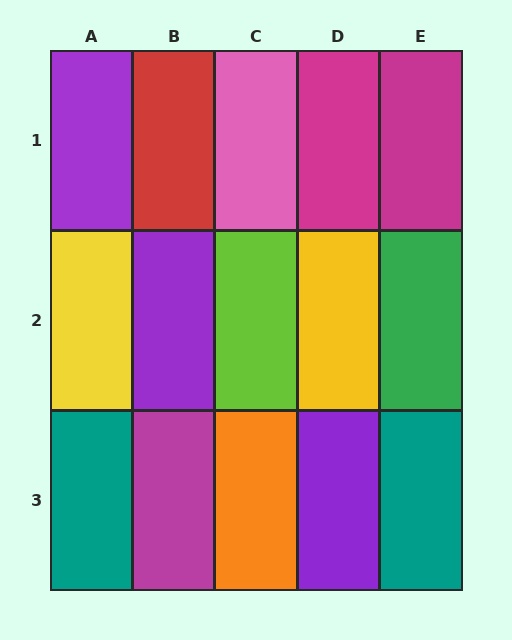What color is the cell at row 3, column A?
Teal.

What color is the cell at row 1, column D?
Magenta.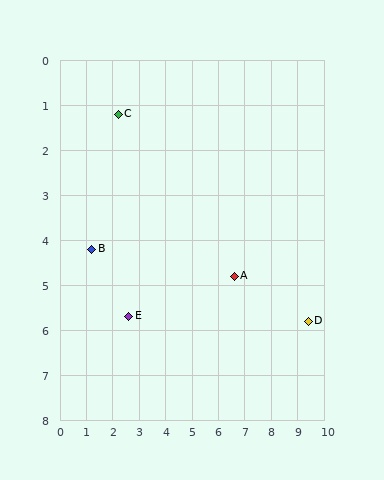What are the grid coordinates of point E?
Point E is at approximately (2.6, 5.7).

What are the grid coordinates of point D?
Point D is at approximately (9.4, 5.8).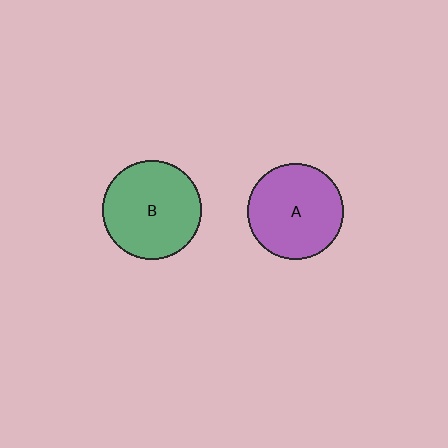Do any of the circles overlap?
No, none of the circles overlap.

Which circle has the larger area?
Circle B (green).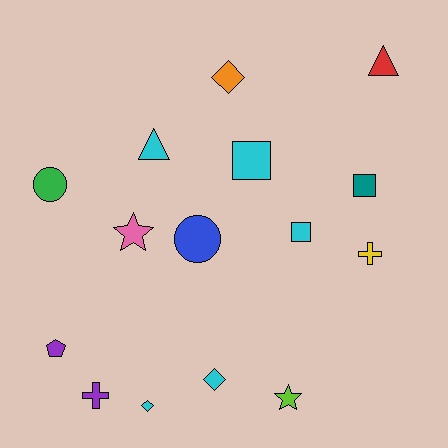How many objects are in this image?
There are 15 objects.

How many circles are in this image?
There are 2 circles.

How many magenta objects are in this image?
There are no magenta objects.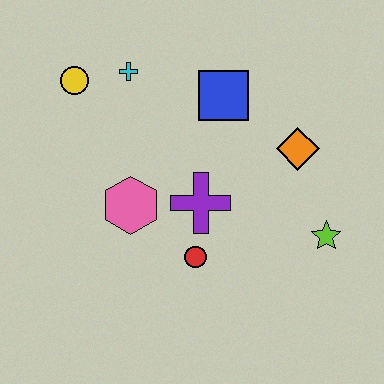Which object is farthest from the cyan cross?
The lime star is farthest from the cyan cross.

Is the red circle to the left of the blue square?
Yes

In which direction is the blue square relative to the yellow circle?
The blue square is to the right of the yellow circle.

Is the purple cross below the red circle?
No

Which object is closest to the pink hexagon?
The purple cross is closest to the pink hexagon.